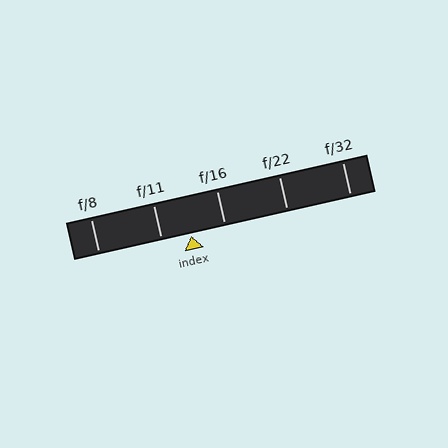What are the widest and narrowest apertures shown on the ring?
The widest aperture shown is f/8 and the narrowest is f/32.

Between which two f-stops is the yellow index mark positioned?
The index mark is between f/11 and f/16.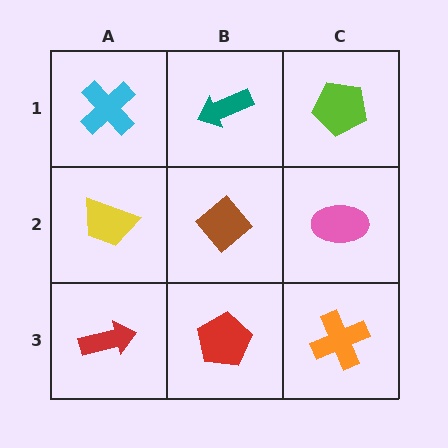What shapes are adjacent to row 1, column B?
A brown diamond (row 2, column B), a cyan cross (row 1, column A), a lime pentagon (row 1, column C).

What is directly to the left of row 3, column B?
A red arrow.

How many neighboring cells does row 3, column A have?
2.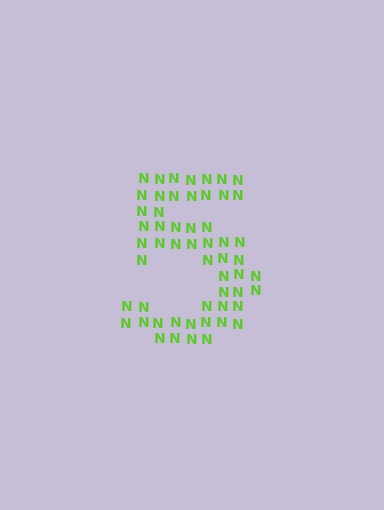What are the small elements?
The small elements are letter N's.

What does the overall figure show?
The overall figure shows the digit 5.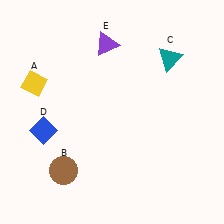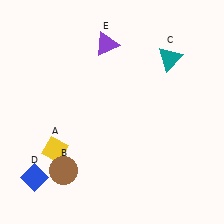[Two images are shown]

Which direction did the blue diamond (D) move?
The blue diamond (D) moved down.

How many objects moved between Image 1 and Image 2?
2 objects moved between the two images.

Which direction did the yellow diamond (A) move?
The yellow diamond (A) moved down.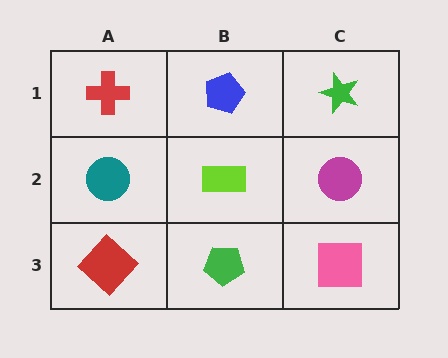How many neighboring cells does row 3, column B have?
3.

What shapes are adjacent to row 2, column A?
A red cross (row 1, column A), a red diamond (row 3, column A), a lime rectangle (row 2, column B).